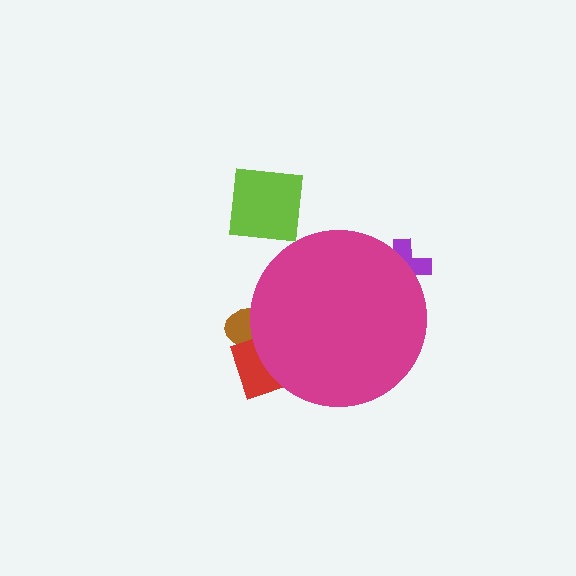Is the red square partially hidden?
Yes, the red square is partially hidden behind the magenta circle.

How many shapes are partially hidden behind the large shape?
3 shapes are partially hidden.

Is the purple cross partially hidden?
Yes, the purple cross is partially hidden behind the magenta circle.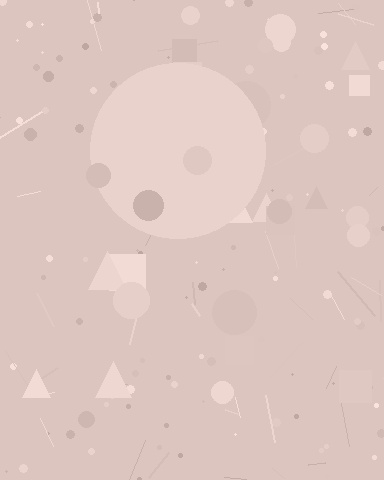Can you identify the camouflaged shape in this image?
The camouflaged shape is a circle.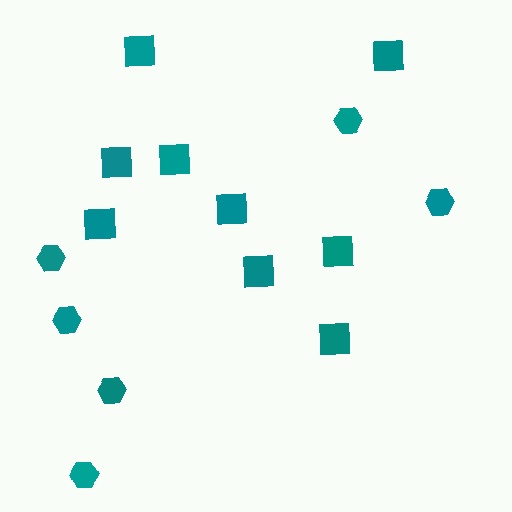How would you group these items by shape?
There are 2 groups: one group of squares (9) and one group of hexagons (6).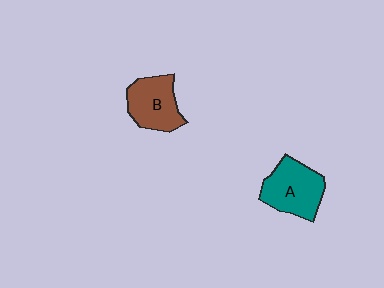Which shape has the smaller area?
Shape B (brown).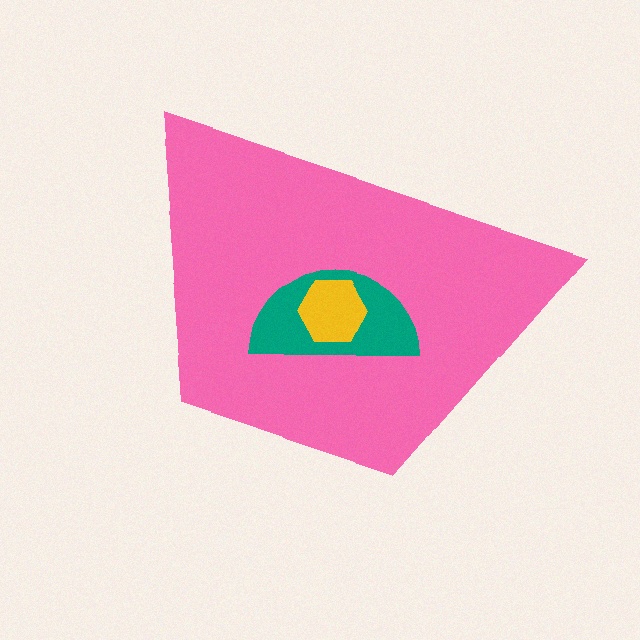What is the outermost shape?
The pink trapezoid.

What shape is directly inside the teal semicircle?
The yellow hexagon.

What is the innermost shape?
The yellow hexagon.